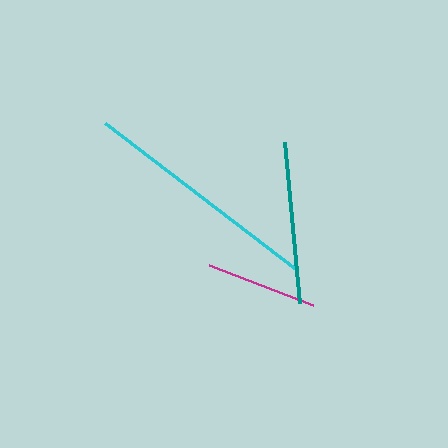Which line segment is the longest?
The cyan line is the longest at approximately 242 pixels.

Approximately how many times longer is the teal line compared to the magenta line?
The teal line is approximately 1.5 times the length of the magenta line.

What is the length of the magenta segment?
The magenta segment is approximately 111 pixels long.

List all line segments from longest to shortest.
From longest to shortest: cyan, teal, magenta.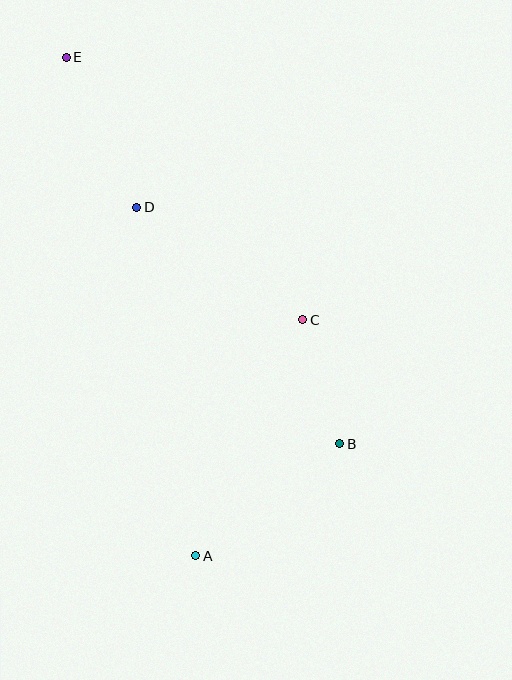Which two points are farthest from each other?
Points A and E are farthest from each other.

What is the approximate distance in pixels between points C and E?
The distance between C and E is approximately 353 pixels.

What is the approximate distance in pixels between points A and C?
The distance between A and C is approximately 259 pixels.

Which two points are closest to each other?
Points B and C are closest to each other.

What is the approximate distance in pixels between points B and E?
The distance between B and E is approximately 473 pixels.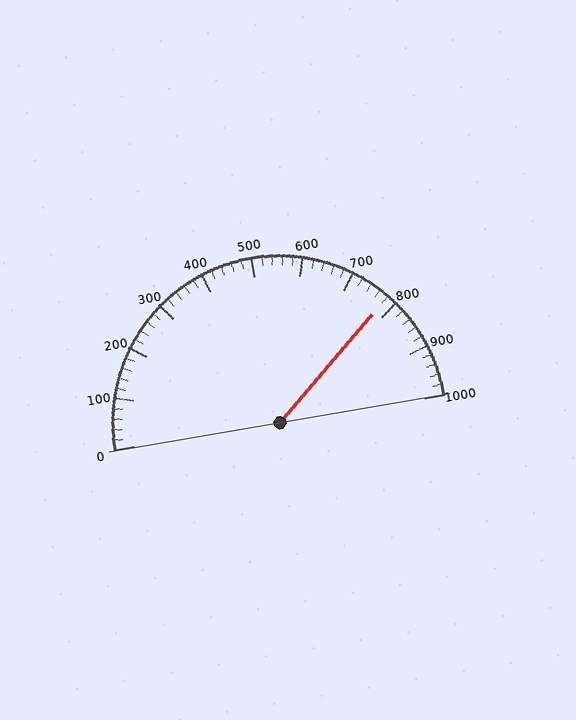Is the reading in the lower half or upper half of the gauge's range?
The reading is in the upper half of the range (0 to 1000).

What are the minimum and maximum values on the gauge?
The gauge ranges from 0 to 1000.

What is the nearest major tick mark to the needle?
The nearest major tick mark is 800.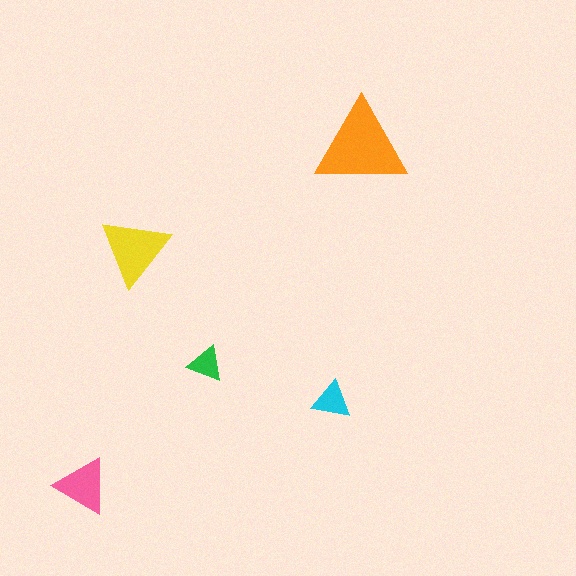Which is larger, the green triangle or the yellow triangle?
The yellow one.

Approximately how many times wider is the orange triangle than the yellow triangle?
About 1.5 times wider.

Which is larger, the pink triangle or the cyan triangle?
The pink one.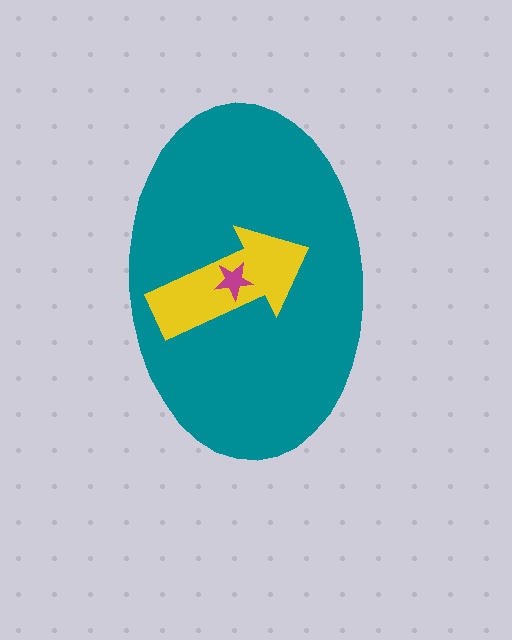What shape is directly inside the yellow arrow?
The magenta star.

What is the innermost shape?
The magenta star.